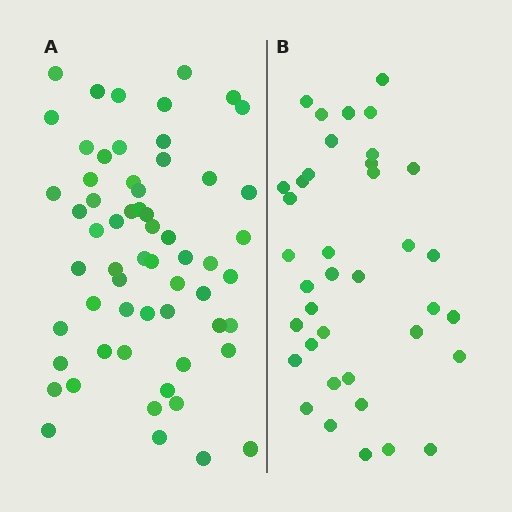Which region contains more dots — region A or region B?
Region A (the left region) has more dots.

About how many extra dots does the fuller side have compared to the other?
Region A has approximately 20 more dots than region B.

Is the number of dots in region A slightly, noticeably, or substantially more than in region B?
Region A has substantially more. The ratio is roughly 1.6 to 1.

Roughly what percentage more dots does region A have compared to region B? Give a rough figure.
About 60% more.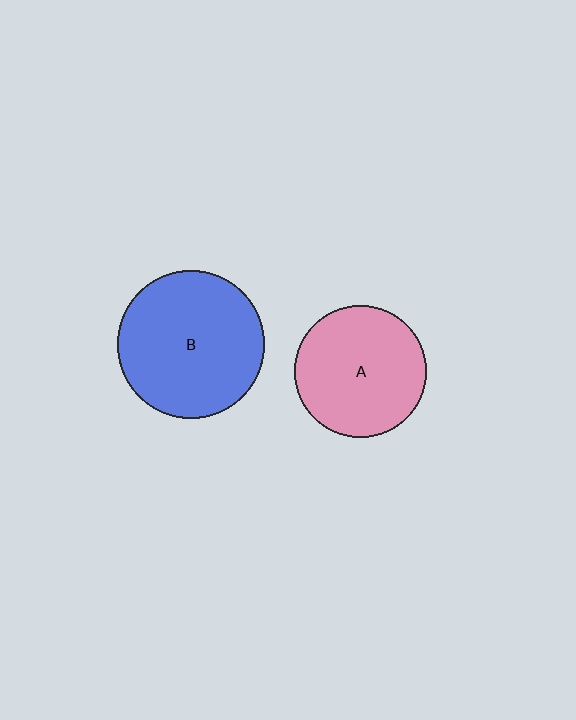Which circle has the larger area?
Circle B (blue).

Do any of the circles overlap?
No, none of the circles overlap.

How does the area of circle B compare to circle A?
Approximately 1.2 times.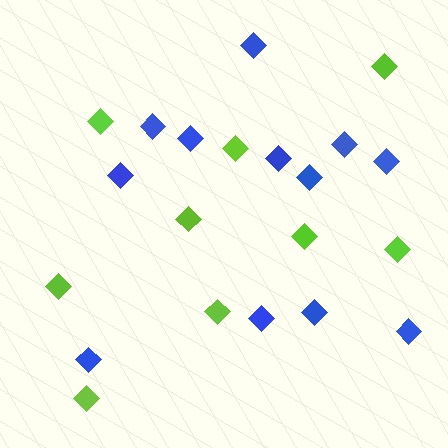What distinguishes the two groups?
There are 2 groups: one group of blue diamonds (12) and one group of lime diamonds (9).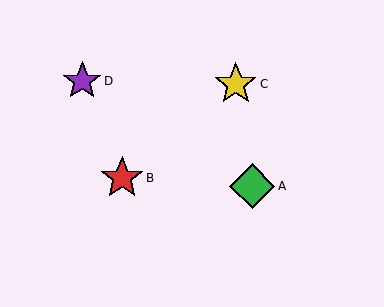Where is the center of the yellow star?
The center of the yellow star is at (236, 84).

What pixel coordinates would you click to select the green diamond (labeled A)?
Click at (252, 186) to select the green diamond A.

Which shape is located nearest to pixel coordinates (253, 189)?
The green diamond (labeled A) at (252, 186) is nearest to that location.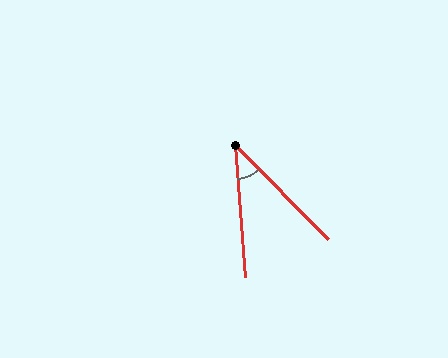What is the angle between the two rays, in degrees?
Approximately 40 degrees.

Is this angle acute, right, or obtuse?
It is acute.